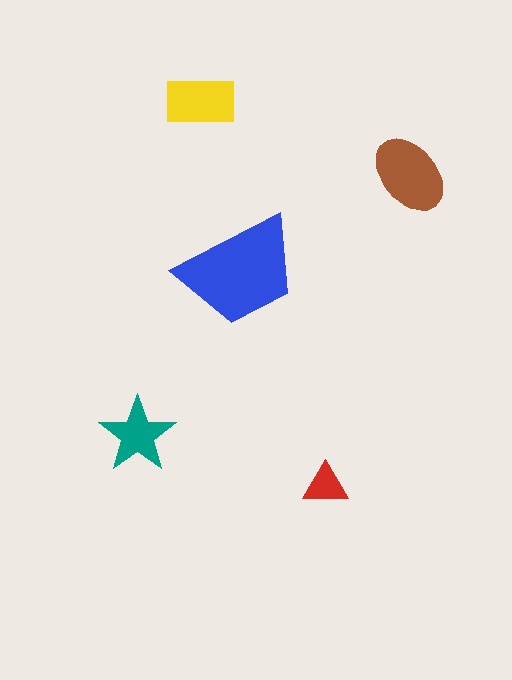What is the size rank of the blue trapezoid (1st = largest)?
1st.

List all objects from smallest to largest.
The red triangle, the teal star, the yellow rectangle, the brown ellipse, the blue trapezoid.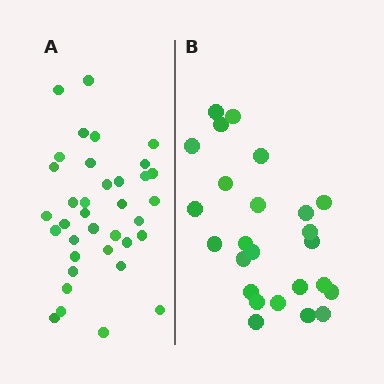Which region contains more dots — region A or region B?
Region A (the left region) has more dots.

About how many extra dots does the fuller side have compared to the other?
Region A has roughly 12 or so more dots than region B.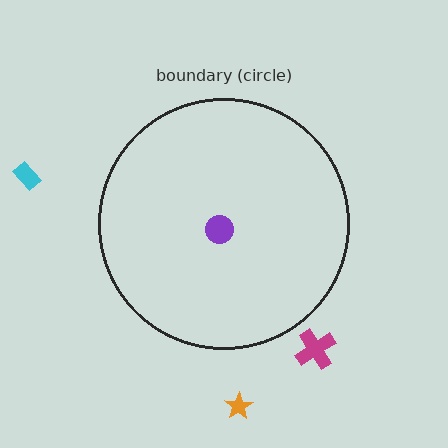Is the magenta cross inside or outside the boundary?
Outside.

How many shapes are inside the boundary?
1 inside, 3 outside.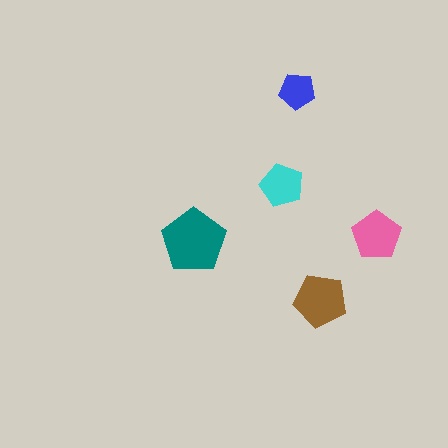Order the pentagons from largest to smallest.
the teal one, the brown one, the pink one, the cyan one, the blue one.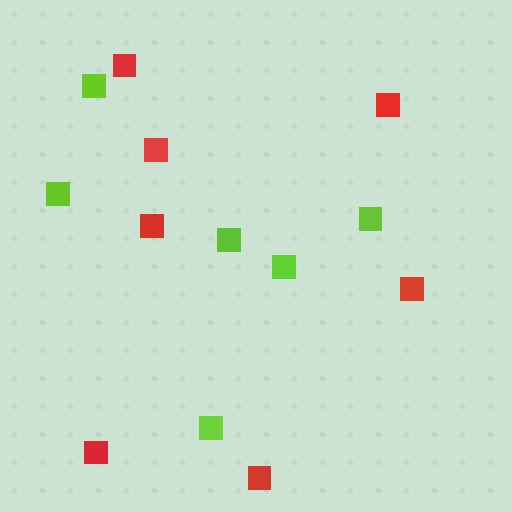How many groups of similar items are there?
There are 2 groups: one group of lime squares (6) and one group of red squares (7).